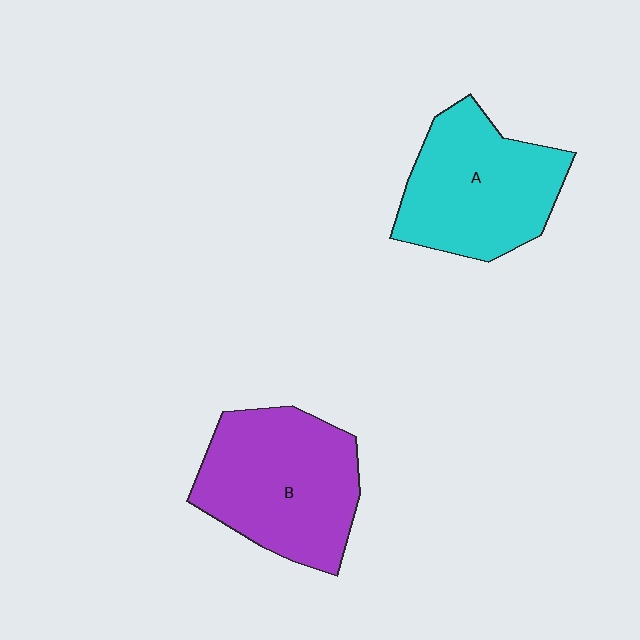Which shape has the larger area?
Shape B (purple).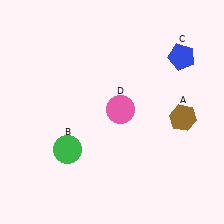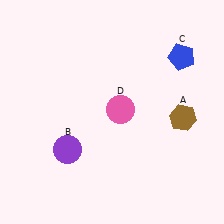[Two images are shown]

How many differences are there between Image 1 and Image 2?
There is 1 difference between the two images.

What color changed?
The circle (B) changed from green in Image 1 to purple in Image 2.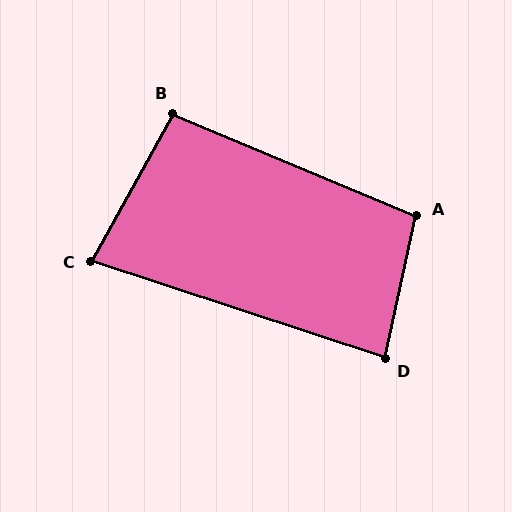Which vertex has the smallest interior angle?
C, at approximately 79 degrees.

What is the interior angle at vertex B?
Approximately 96 degrees (obtuse).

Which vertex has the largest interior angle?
A, at approximately 101 degrees.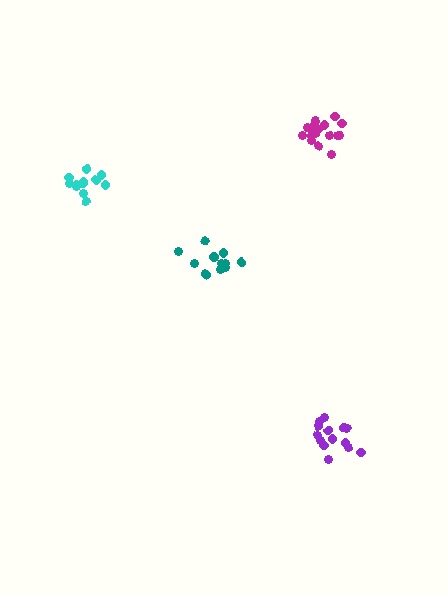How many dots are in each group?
Group 1: 14 dots, Group 2: 18 dots, Group 3: 13 dots, Group 4: 12 dots (57 total).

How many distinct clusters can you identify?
There are 4 distinct clusters.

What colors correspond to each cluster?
The clusters are colored: purple, magenta, teal, cyan.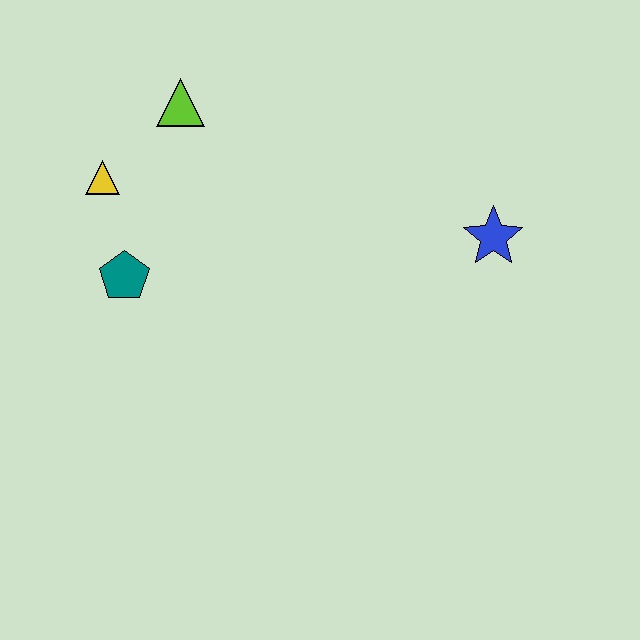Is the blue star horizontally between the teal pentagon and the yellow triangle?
No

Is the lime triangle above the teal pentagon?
Yes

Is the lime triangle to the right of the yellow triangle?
Yes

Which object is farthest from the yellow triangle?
The blue star is farthest from the yellow triangle.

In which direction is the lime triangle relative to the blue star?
The lime triangle is to the left of the blue star.